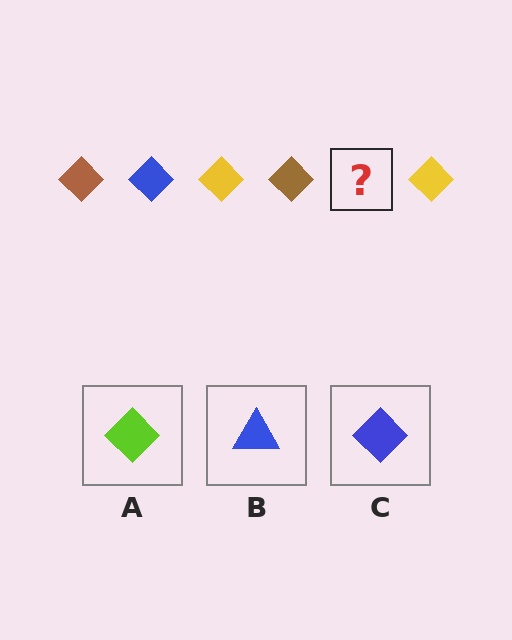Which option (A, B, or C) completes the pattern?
C.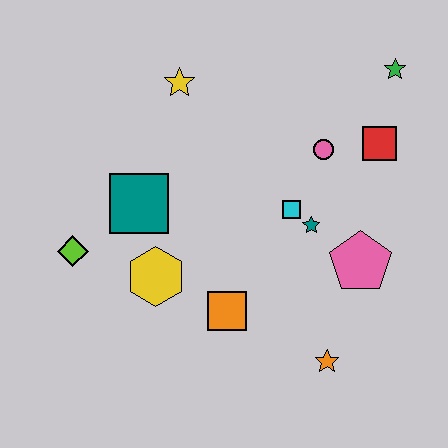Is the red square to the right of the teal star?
Yes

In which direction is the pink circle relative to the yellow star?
The pink circle is to the right of the yellow star.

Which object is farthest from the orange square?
The green star is farthest from the orange square.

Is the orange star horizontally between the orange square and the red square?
Yes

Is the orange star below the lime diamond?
Yes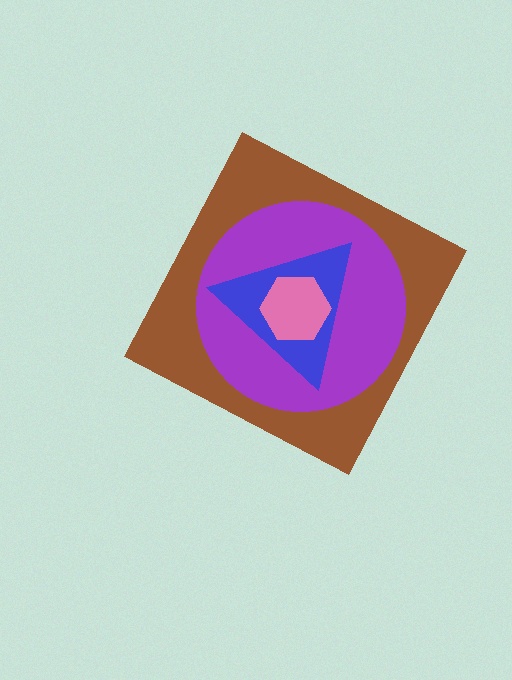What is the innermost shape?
The pink hexagon.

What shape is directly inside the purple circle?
The blue triangle.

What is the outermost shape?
The brown diamond.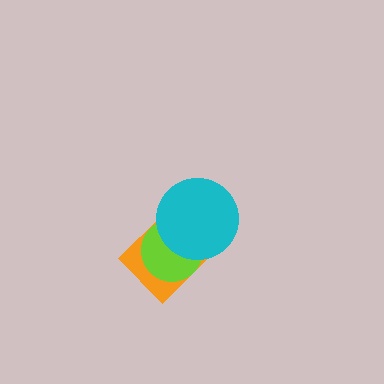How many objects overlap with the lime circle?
2 objects overlap with the lime circle.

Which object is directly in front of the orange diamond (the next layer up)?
The lime circle is directly in front of the orange diamond.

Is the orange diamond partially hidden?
Yes, it is partially covered by another shape.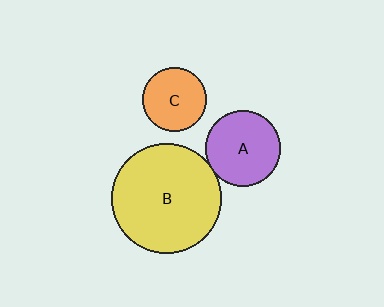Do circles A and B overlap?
Yes.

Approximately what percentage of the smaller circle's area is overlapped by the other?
Approximately 5%.